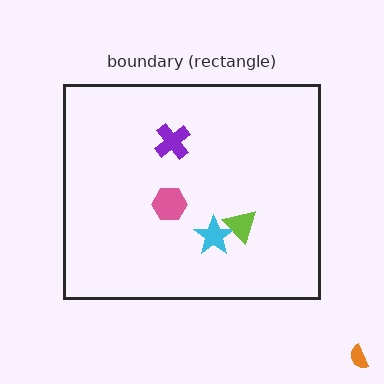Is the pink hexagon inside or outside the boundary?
Inside.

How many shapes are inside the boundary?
4 inside, 1 outside.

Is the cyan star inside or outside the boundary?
Inside.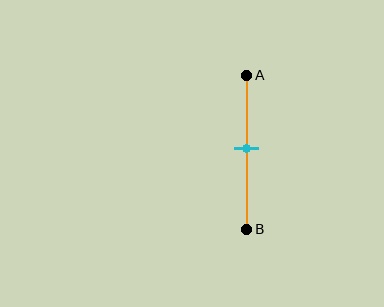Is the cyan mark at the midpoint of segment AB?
Yes, the mark is approximately at the midpoint.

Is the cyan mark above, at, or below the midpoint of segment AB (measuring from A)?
The cyan mark is approximately at the midpoint of segment AB.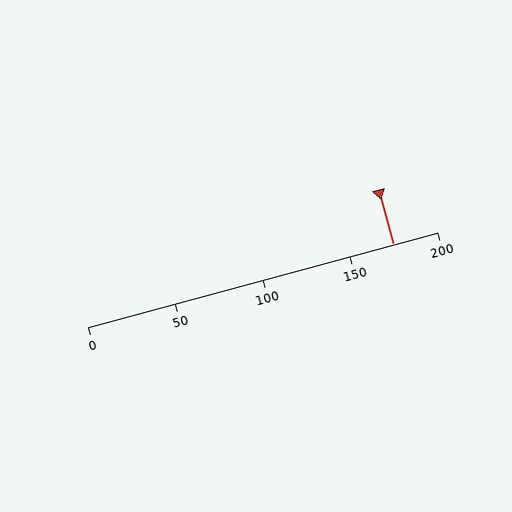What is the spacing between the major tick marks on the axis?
The major ticks are spaced 50 apart.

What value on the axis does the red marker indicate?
The marker indicates approximately 175.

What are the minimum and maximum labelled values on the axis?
The axis runs from 0 to 200.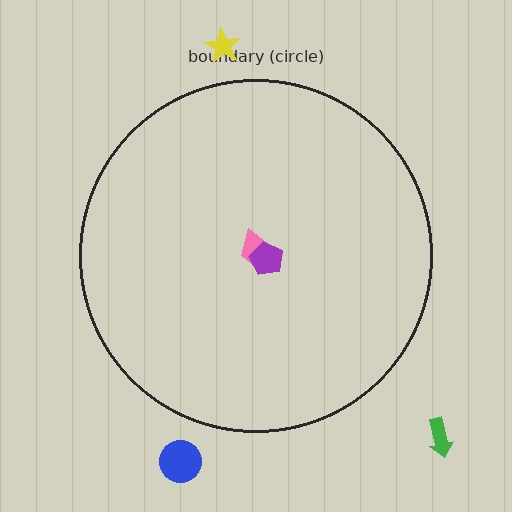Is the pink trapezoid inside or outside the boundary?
Inside.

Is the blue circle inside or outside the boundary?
Outside.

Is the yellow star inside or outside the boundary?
Outside.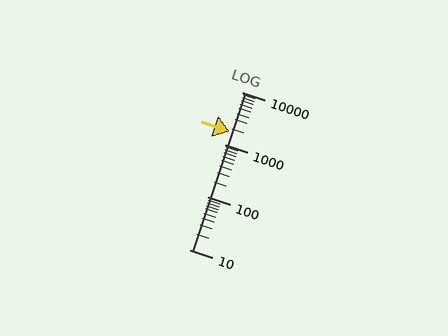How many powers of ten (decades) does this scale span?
The scale spans 3 decades, from 10 to 10000.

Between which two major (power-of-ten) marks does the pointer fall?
The pointer is between 1000 and 10000.